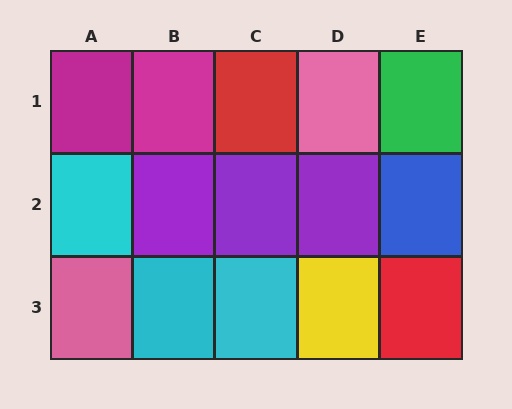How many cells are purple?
3 cells are purple.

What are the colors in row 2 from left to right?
Cyan, purple, purple, purple, blue.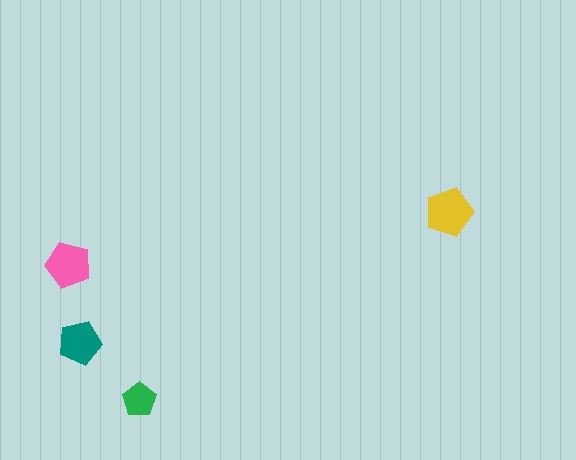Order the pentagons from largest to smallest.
the yellow one, the pink one, the teal one, the green one.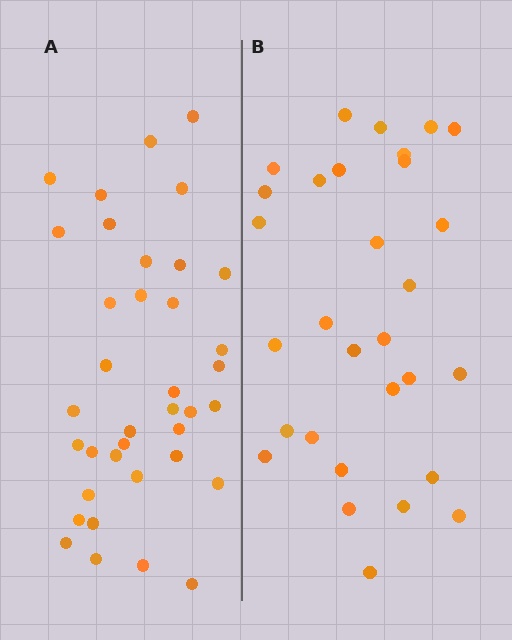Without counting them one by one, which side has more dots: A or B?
Region A (the left region) has more dots.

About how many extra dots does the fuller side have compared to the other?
Region A has roughly 8 or so more dots than region B.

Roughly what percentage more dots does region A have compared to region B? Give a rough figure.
About 25% more.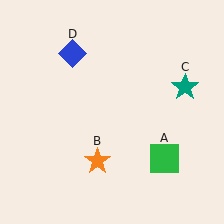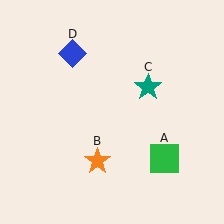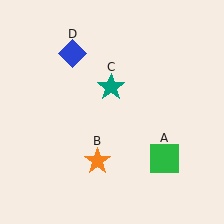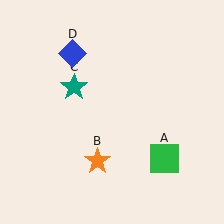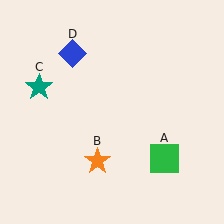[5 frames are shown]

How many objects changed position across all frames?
1 object changed position: teal star (object C).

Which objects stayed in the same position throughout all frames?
Green square (object A) and orange star (object B) and blue diamond (object D) remained stationary.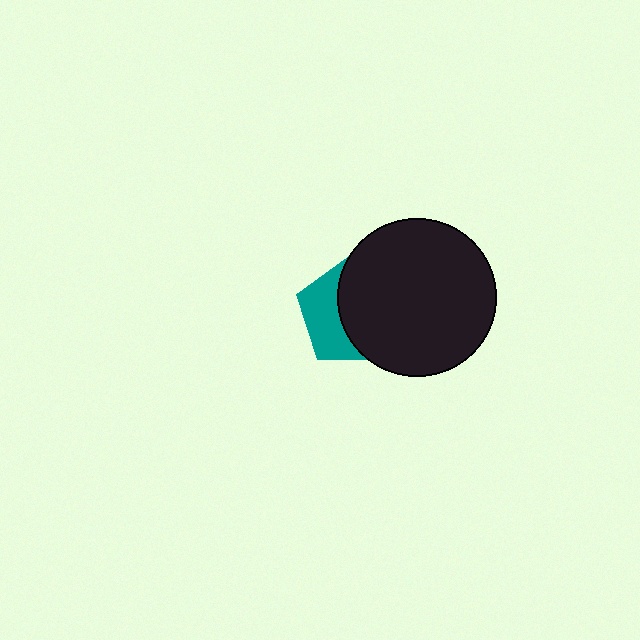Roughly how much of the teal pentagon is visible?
A small part of it is visible (roughly 40%).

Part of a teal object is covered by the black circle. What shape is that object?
It is a pentagon.